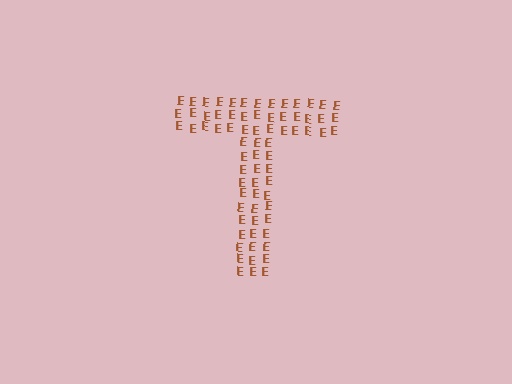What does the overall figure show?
The overall figure shows the letter T.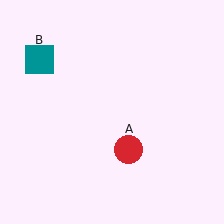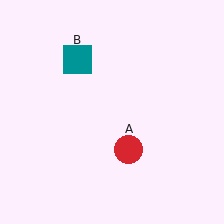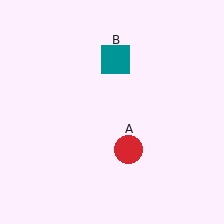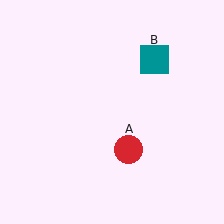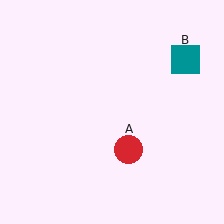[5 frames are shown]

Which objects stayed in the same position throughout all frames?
Red circle (object A) remained stationary.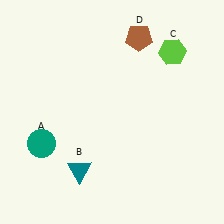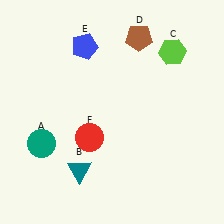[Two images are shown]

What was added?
A blue pentagon (E), a red circle (F) were added in Image 2.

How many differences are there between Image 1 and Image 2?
There are 2 differences between the two images.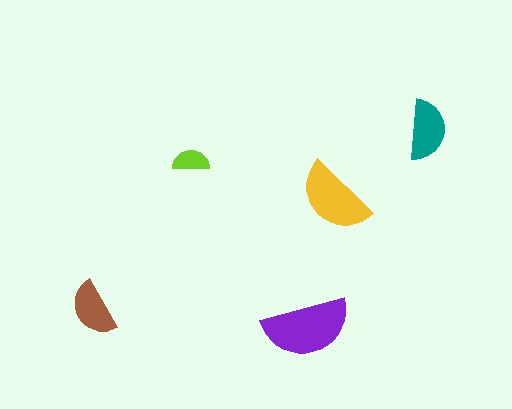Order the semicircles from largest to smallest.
the purple one, the yellow one, the teal one, the brown one, the lime one.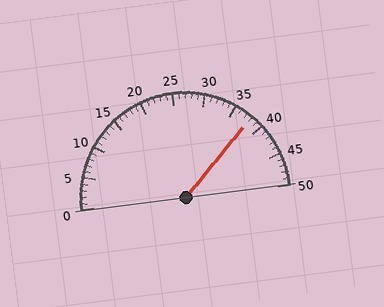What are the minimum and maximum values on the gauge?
The gauge ranges from 0 to 50.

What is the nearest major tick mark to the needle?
The nearest major tick mark is 40.